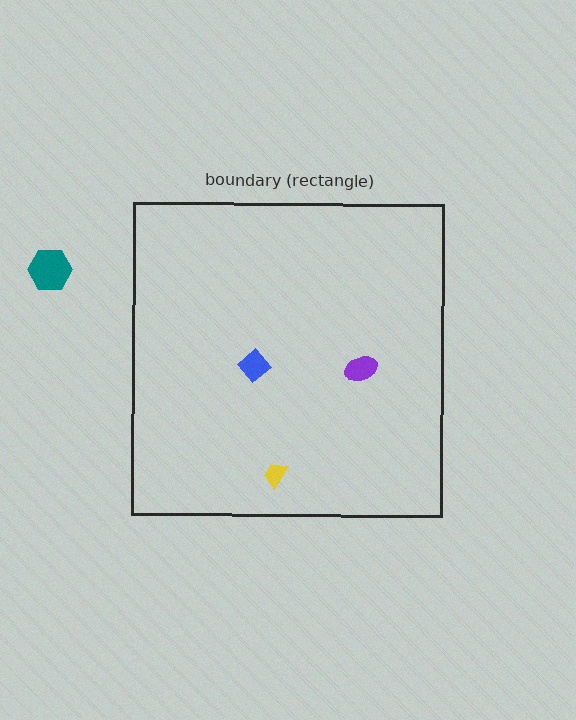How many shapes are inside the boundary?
3 inside, 1 outside.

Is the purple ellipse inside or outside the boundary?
Inside.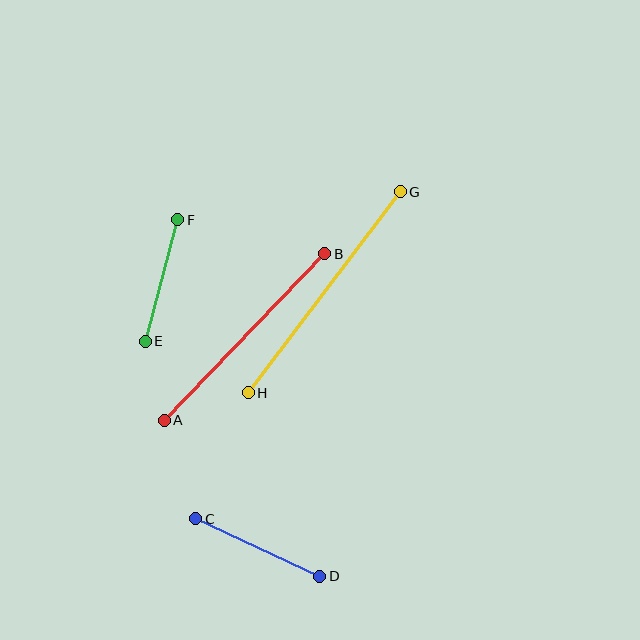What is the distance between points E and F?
The distance is approximately 125 pixels.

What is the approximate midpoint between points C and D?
The midpoint is at approximately (258, 548) pixels.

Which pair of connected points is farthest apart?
Points G and H are farthest apart.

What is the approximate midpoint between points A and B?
The midpoint is at approximately (245, 337) pixels.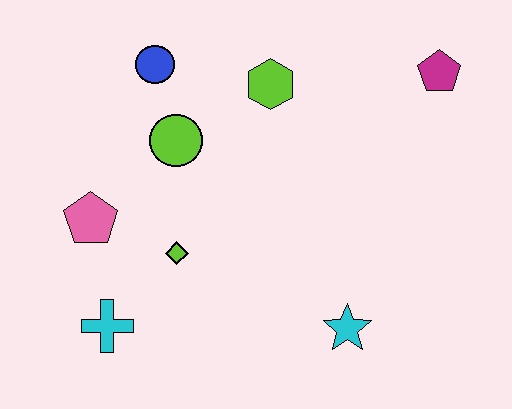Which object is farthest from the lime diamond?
The magenta pentagon is farthest from the lime diamond.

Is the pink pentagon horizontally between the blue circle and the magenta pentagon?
No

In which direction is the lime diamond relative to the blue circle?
The lime diamond is below the blue circle.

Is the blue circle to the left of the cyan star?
Yes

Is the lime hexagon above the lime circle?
Yes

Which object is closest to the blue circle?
The lime circle is closest to the blue circle.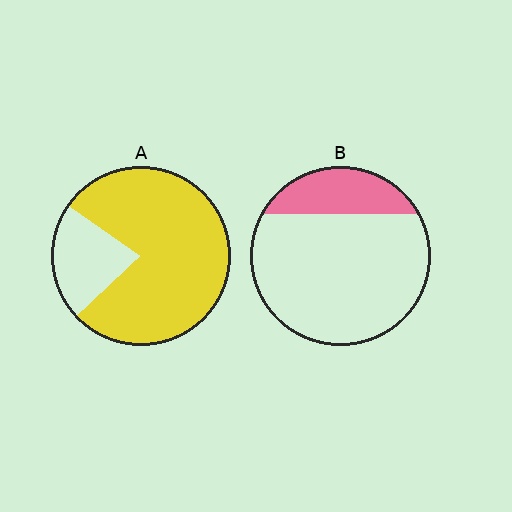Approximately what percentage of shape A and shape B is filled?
A is approximately 80% and B is approximately 20%.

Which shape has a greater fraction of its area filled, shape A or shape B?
Shape A.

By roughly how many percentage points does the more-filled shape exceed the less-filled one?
By roughly 55 percentage points (A over B).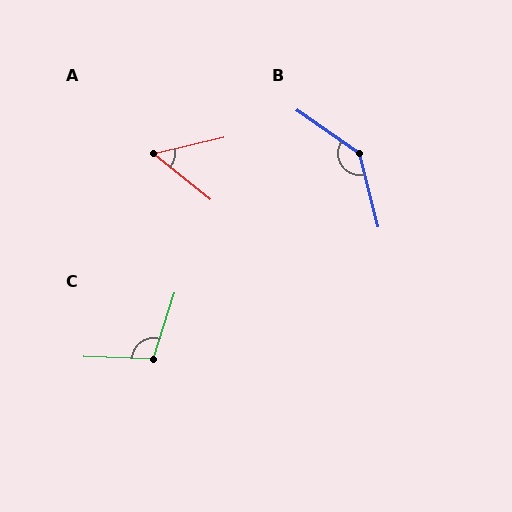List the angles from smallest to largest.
A (53°), C (106°), B (139°).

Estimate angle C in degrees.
Approximately 106 degrees.